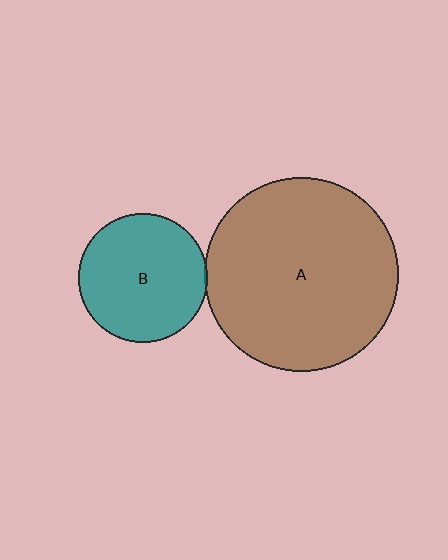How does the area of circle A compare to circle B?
Approximately 2.3 times.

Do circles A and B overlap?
Yes.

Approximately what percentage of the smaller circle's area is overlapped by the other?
Approximately 5%.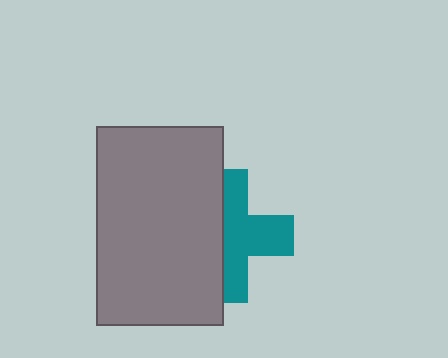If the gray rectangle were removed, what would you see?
You would see the complete teal cross.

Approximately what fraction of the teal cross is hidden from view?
Roughly 45% of the teal cross is hidden behind the gray rectangle.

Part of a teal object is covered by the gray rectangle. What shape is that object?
It is a cross.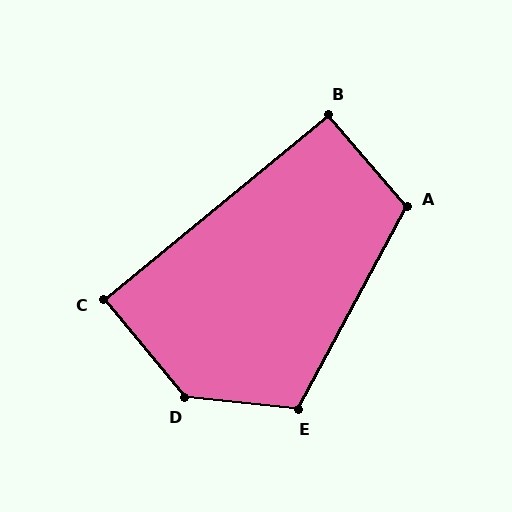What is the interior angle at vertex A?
Approximately 111 degrees (obtuse).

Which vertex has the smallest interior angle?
C, at approximately 90 degrees.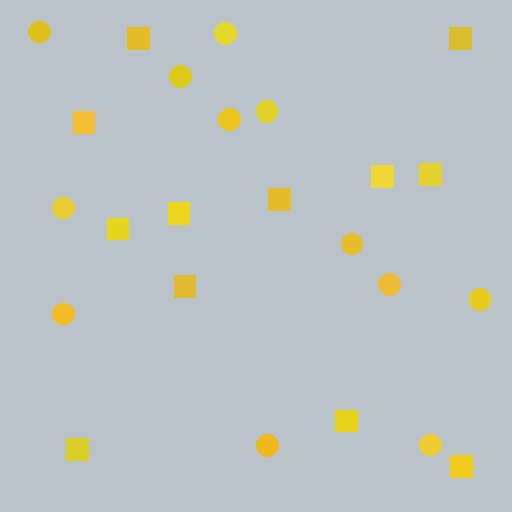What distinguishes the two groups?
There are 2 groups: one group of circles (12) and one group of squares (12).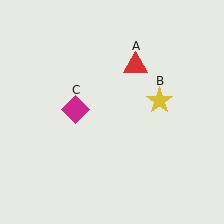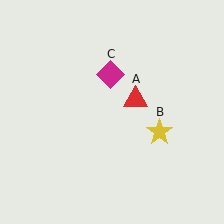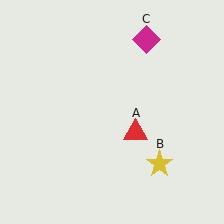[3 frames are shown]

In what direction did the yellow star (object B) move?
The yellow star (object B) moved down.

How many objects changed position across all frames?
3 objects changed position: red triangle (object A), yellow star (object B), magenta diamond (object C).